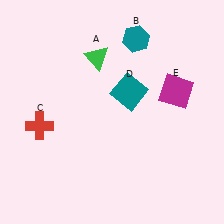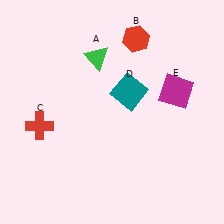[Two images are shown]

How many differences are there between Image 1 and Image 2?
There is 1 difference between the two images.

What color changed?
The hexagon (B) changed from teal in Image 1 to red in Image 2.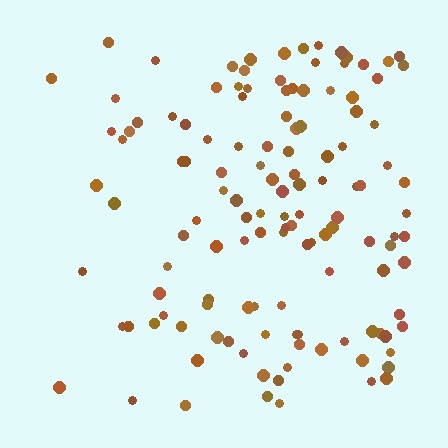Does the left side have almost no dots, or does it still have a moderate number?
Still a moderate number, just noticeably fewer than the right.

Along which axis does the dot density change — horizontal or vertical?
Horizontal.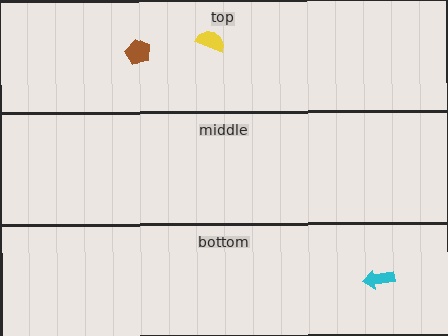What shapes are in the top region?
The yellow semicircle, the brown pentagon.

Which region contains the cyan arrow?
The bottom region.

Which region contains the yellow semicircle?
The top region.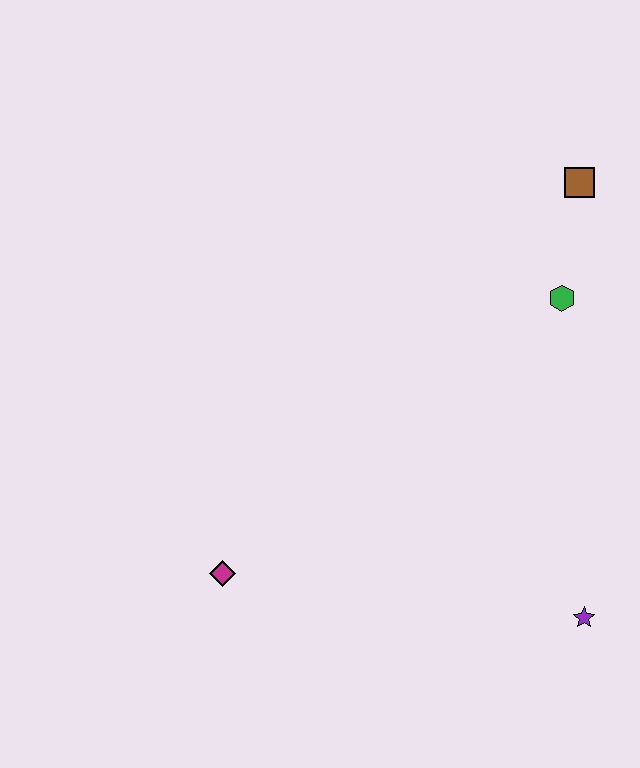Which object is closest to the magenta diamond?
The purple star is closest to the magenta diamond.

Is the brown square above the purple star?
Yes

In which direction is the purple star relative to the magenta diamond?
The purple star is to the right of the magenta diamond.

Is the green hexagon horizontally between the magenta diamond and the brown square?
Yes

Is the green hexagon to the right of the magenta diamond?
Yes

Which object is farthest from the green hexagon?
The magenta diamond is farthest from the green hexagon.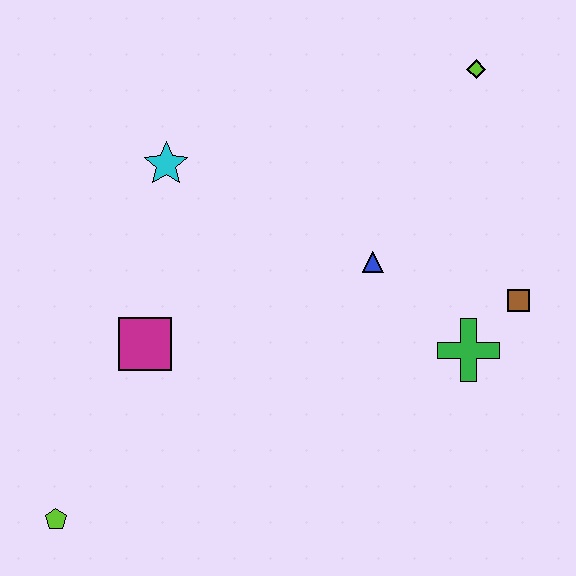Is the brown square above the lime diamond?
No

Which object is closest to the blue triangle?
The green cross is closest to the blue triangle.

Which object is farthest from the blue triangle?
The lime pentagon is farthest from the blue triangle.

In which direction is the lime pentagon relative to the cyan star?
The lime pentagon is below the cyan star.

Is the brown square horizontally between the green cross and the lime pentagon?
No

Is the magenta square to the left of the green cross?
Yes